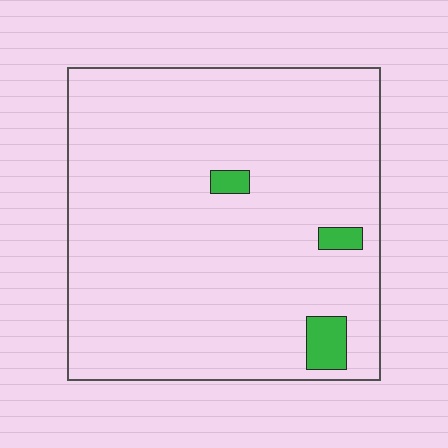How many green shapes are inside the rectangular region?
3.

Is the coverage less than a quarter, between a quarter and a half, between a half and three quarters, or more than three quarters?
Less than a quarter.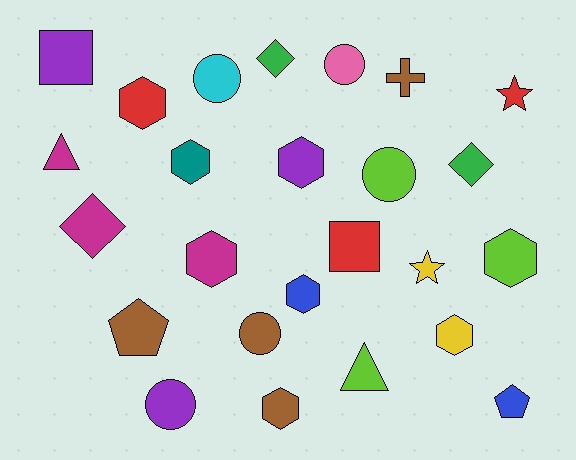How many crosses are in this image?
There is 1 cross.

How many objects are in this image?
There are 25 objects.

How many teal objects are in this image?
There is 1 teal object.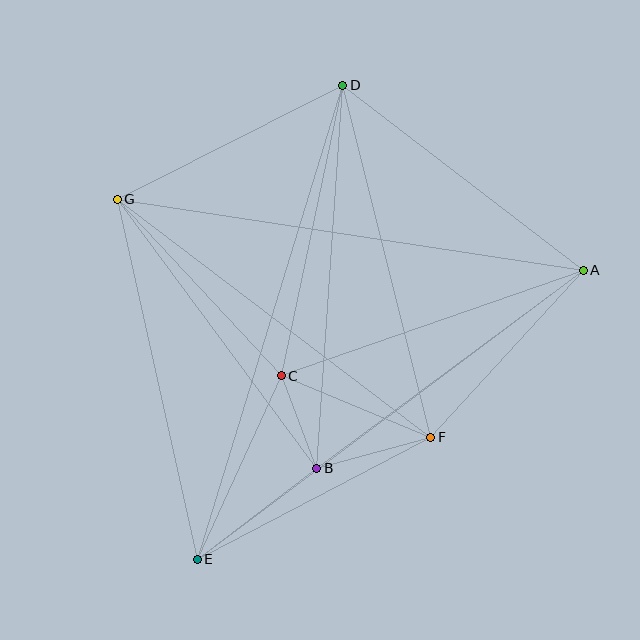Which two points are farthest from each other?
Points D and E are farthest from each other.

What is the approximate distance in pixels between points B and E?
The distance between B and E is approximately 150 pixels.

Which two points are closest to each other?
Points B and C are closest to each other.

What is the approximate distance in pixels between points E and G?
The distance between E and G is approximately 368 pixels.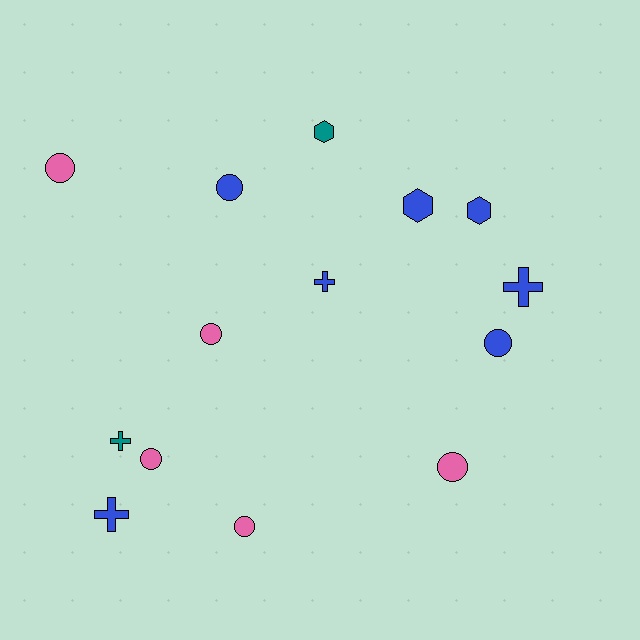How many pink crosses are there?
There are no pink crosses.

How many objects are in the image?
There are 14 objects.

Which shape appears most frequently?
Circle, with 7 objects.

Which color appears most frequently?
Blue, with 7 objects.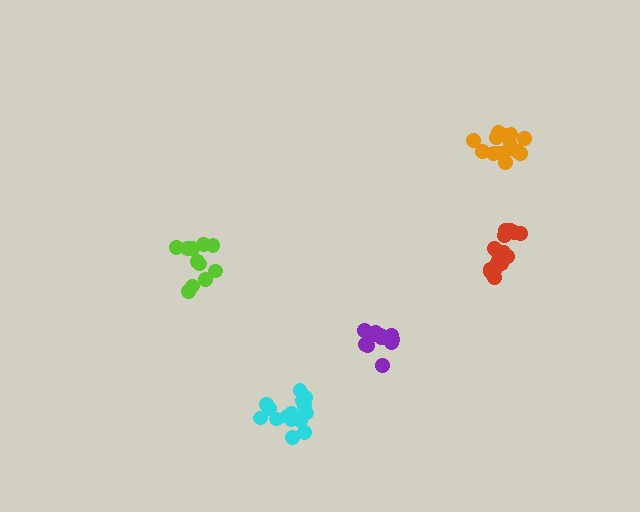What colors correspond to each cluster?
The clusters are colored: orange, purple, lime, cyan, red.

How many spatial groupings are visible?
There are 5 spatial groupings.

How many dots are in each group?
Group 1: 15 dots, Group 2: 11 dots, Group 3: 11 dots, Group 4: 16 dots, Group 5: 17 dots (70 total).